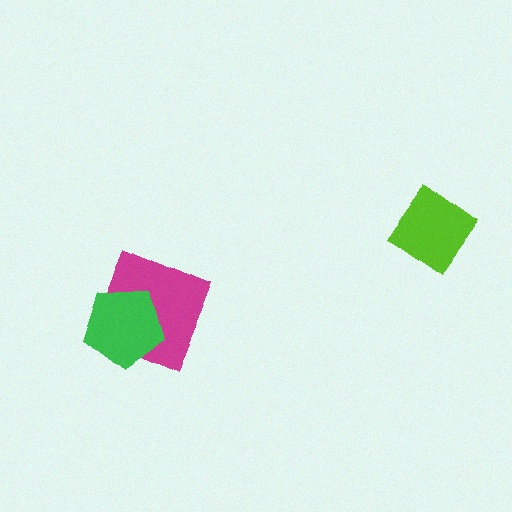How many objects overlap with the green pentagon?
1 object overlaps with the green pentagon.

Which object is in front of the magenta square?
The green pentagon is in front of the magenta square.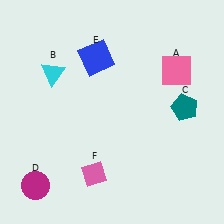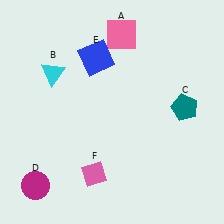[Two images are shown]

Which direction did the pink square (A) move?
The pink square (A) moved left.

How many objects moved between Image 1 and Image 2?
1 object moved between the two images.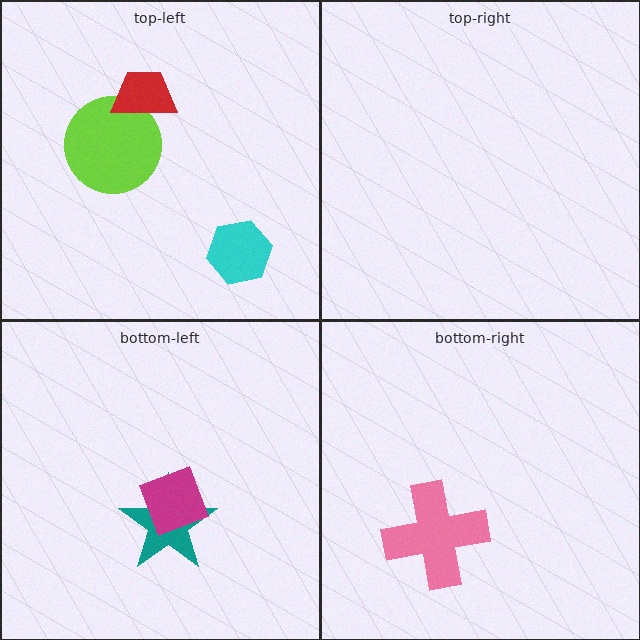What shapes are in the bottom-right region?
The pink cross.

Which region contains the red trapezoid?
The top-left region.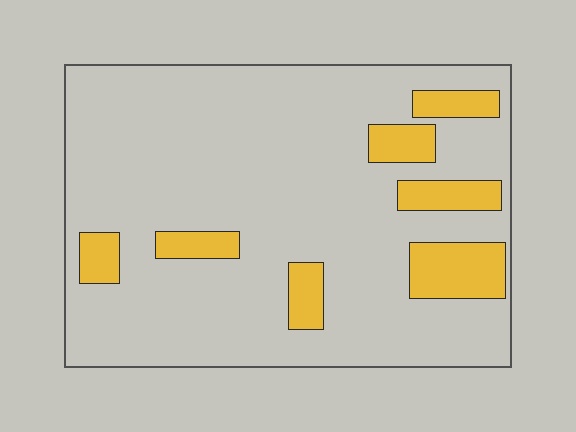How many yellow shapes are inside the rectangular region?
7.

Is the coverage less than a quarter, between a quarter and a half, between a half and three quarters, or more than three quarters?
Less than a quarter.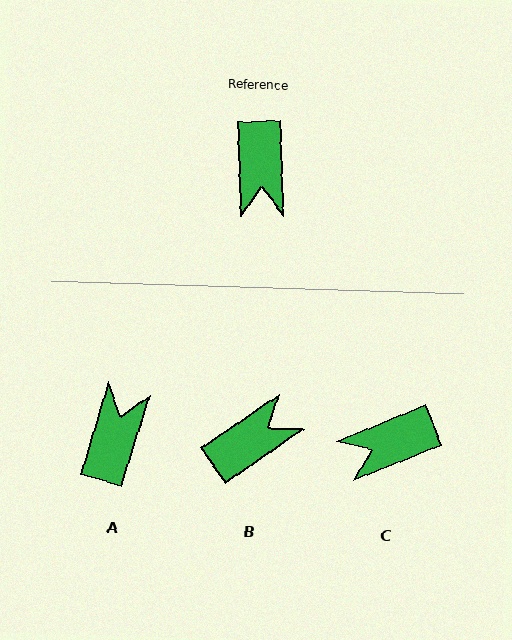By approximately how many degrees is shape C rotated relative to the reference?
Approximately 69 degrees clockwise.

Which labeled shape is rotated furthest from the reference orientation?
A, about 161 degrees away.